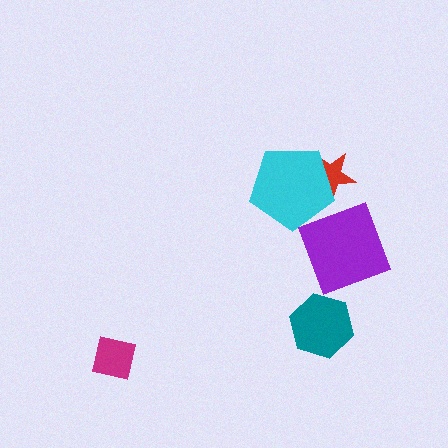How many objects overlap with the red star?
1 object overlaps with the red star.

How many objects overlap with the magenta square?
0 objects overlap with the magenta square.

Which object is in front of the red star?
The cyan pentagon is in front of the red star.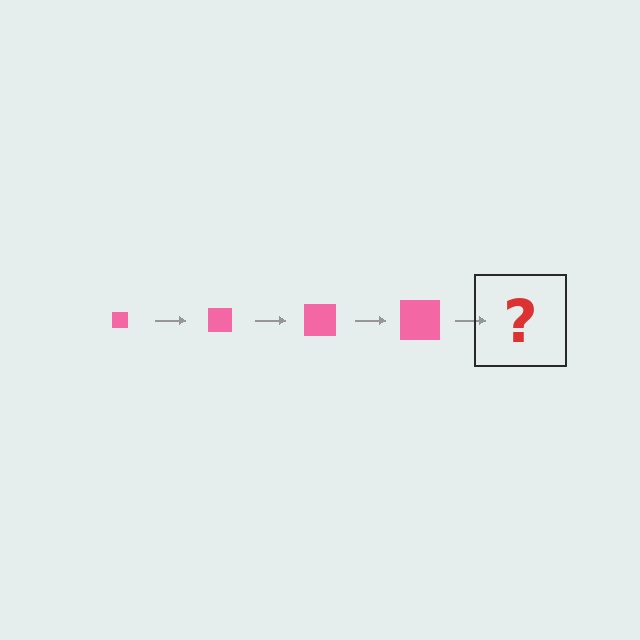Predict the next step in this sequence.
The next step is a pink square, larger than the previous one.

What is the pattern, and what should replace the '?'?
The pattern is that the square gets progressively larger each step. The '?' should be a pink square, larger than the previous one.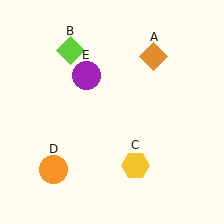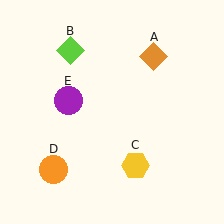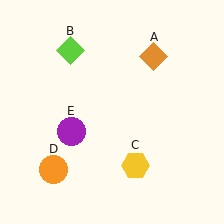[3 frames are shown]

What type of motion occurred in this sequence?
The purple circle (object E) rotated counterclockwise around the center of the scene.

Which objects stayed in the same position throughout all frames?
Orange diamond (object A) and lime diamond (object B) and yellow hexagon (object C) and orange circle (object D) remained stationary.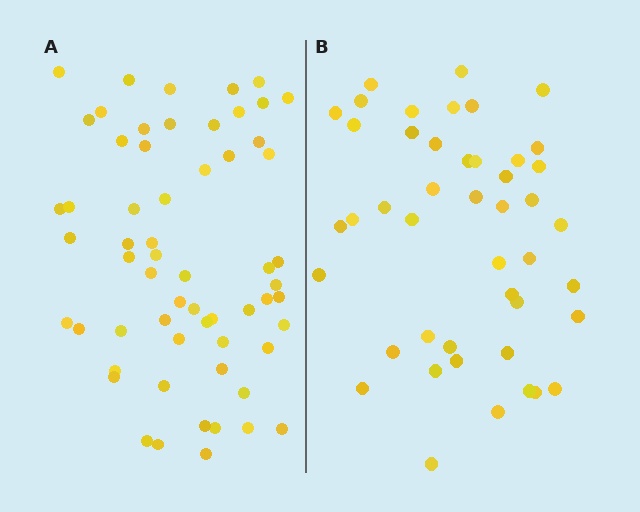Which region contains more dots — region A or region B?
Region A (the left region) has more dots.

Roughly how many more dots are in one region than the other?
Region A has approximately 15 more dots than region B.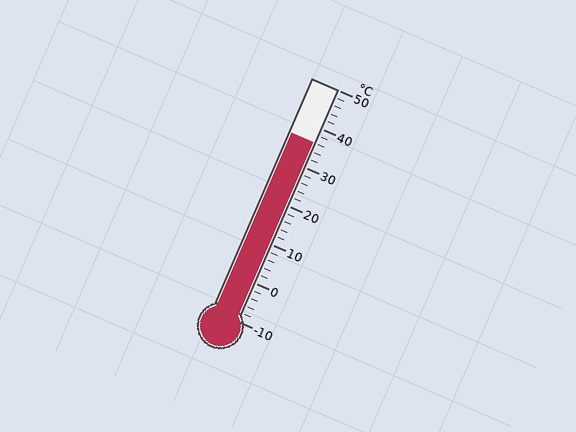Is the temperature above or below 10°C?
The temperature is above 10°C.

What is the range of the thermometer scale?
The thermometer scale ranges from -10°C to 50°C.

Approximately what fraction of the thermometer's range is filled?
The thermometer is filled to approximately 75% of its range.